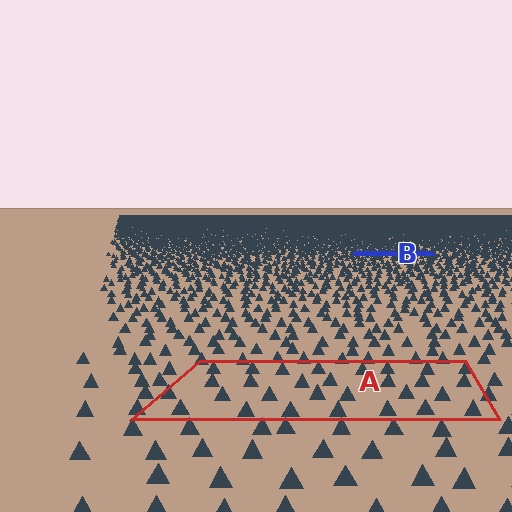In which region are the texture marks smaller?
The texture marks are smaller in region B, because it is farther away.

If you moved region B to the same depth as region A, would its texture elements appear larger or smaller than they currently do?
They would appear larger. At a closer depth, the same texture elements are projected at a bigger on-screen size.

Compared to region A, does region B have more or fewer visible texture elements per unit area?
Region B has more texture elements per unit area — they are packed more densely because it is farther away.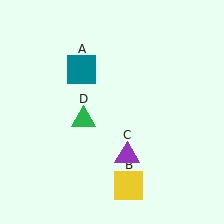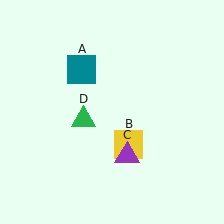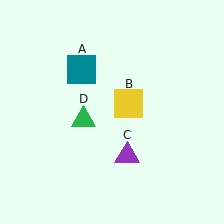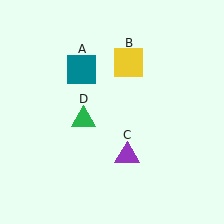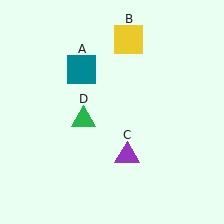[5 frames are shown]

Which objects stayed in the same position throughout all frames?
Teal square (object A) and purple triangle (object C) and green triangle (object D) remained stationary.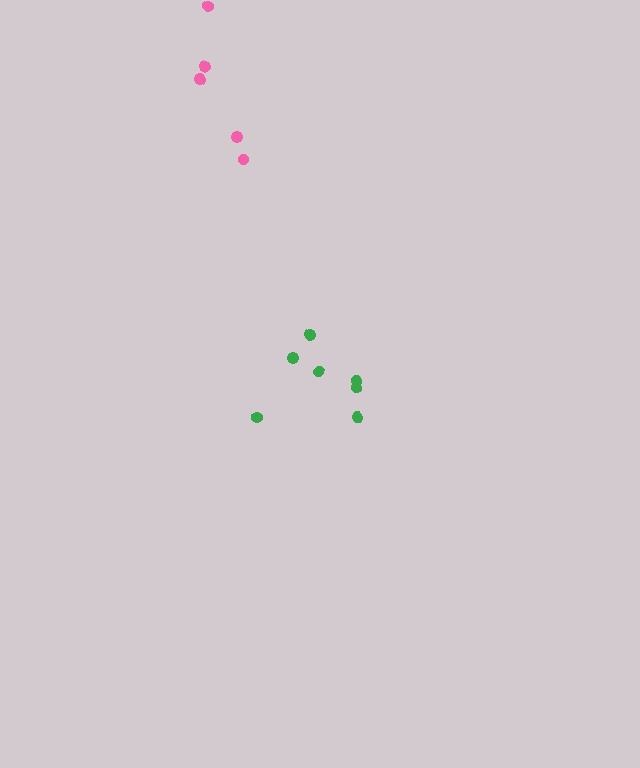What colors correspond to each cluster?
The clusters are colored: green, pink.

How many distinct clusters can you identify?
There are 2 distinct clusters.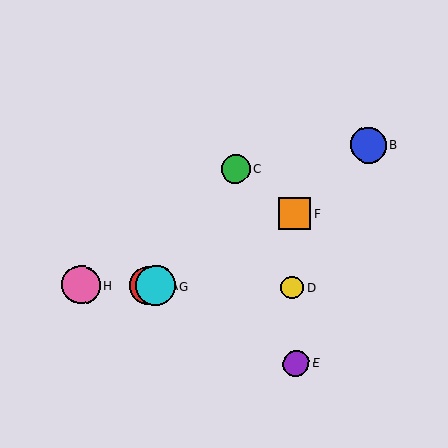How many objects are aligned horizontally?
4 objects (A, D, G, H) are aligned horizontally.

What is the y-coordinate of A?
Object A is at y≈286.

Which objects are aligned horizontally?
Objects A, D, G, H are aligned horizontally.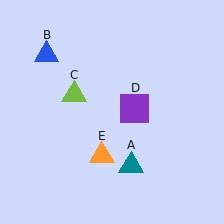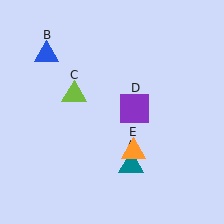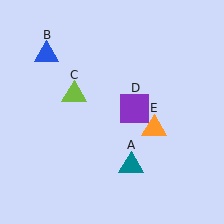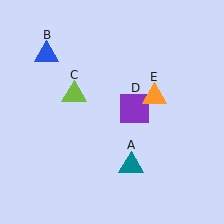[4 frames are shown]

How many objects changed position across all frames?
1 object changed position: orange triangle (object E).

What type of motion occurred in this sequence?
The orange triangle (object E) rotated counterclockwise around the center of the scene.